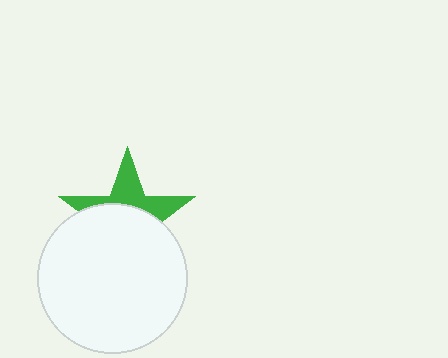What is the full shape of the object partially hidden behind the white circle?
The partially hidden object is a green star.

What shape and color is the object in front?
The object in front is a white circle.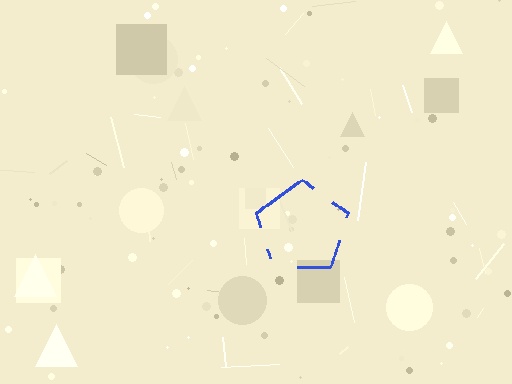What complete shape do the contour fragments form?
The contour fragments form a pentagon.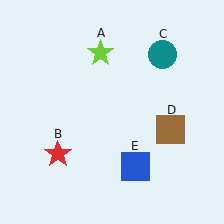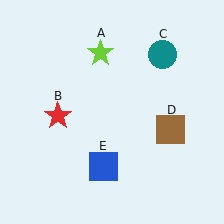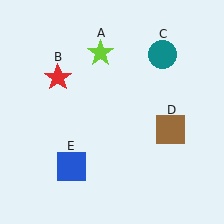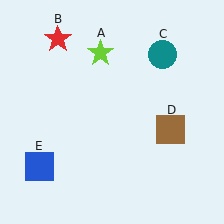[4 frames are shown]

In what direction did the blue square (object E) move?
The blue square (object E) moved left.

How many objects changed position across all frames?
2 objects changed position: red star (object B), blue square (object E).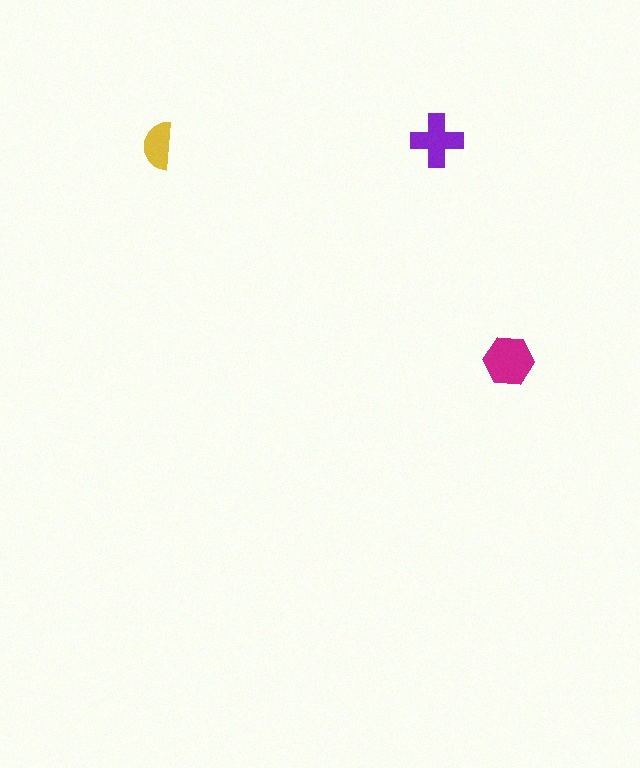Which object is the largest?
The magenta hexagon.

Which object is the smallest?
The yellow semicircle.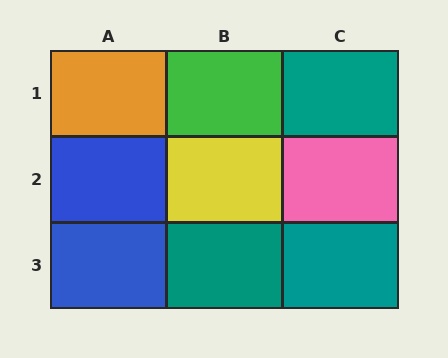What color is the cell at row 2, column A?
Blue.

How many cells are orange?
1 cell is orange.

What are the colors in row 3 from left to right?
Blue, teal, teal.